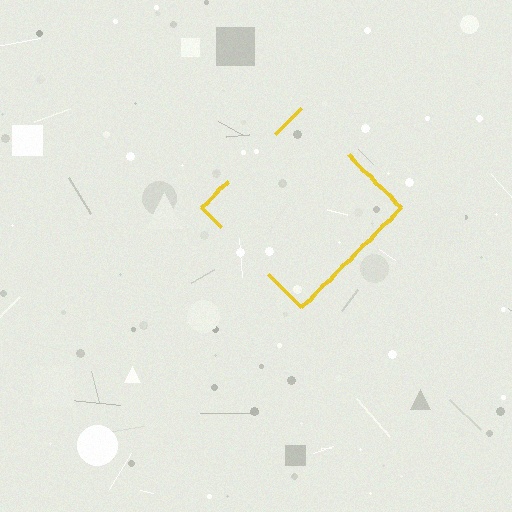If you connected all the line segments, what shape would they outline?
They would outline a diamond.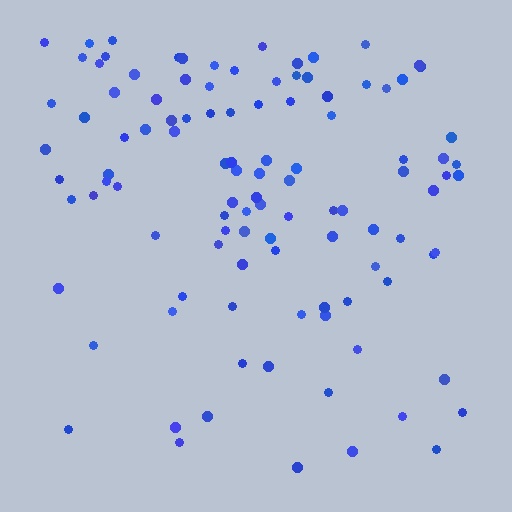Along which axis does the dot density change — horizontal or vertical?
Vertical.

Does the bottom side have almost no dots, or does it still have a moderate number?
Still a moderate number, just noticeably fewer than the top.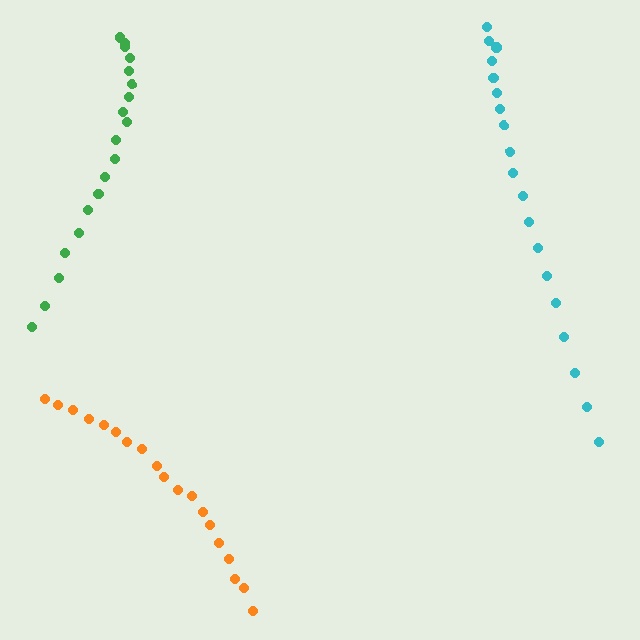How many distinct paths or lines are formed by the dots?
There are 3 distinct paths.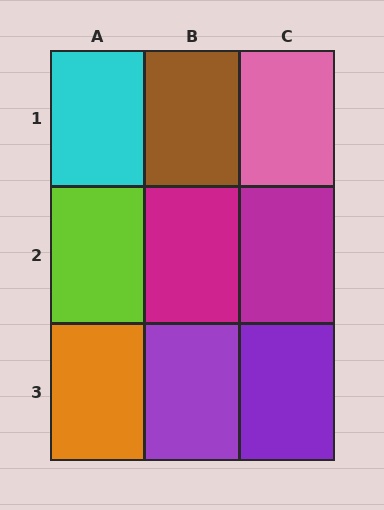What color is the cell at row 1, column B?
Brown.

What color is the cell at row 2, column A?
Lime.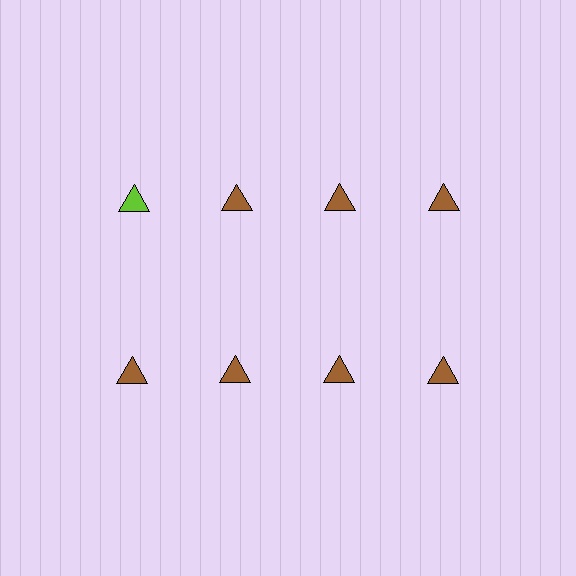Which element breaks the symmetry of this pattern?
The lime triangle in the top row, leftmost column breaks the symmetry. All other shapes are brown triangles.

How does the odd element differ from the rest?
It has a different color: lime instead of brown.